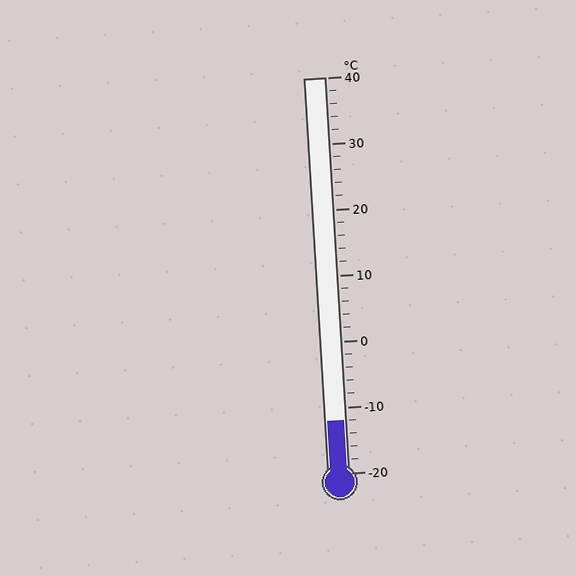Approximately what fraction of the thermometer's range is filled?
The thermometer is filled to approximately 15% of its range.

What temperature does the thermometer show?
The thermometer shows approximately -12°C.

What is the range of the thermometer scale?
The thermometer scale ranges from -20°C to 40°C.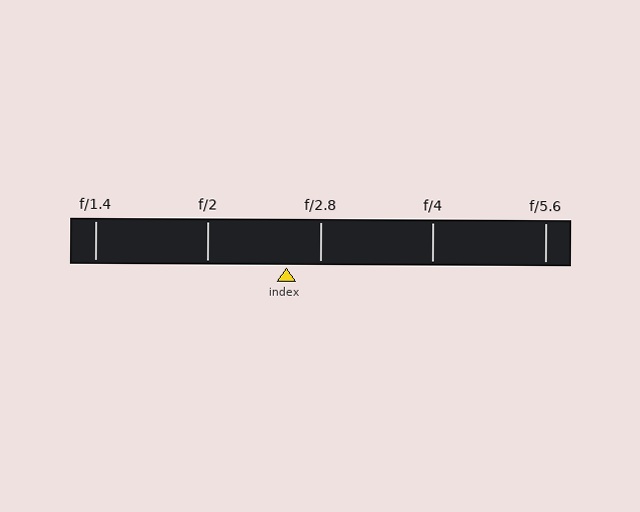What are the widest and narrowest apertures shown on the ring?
The widest aperture shown is f/1.4 and the narrowest is f/5.6.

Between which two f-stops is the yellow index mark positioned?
The index mark is between f/2 and f/2.8.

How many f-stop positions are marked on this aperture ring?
There are 5 f-stop positions marked.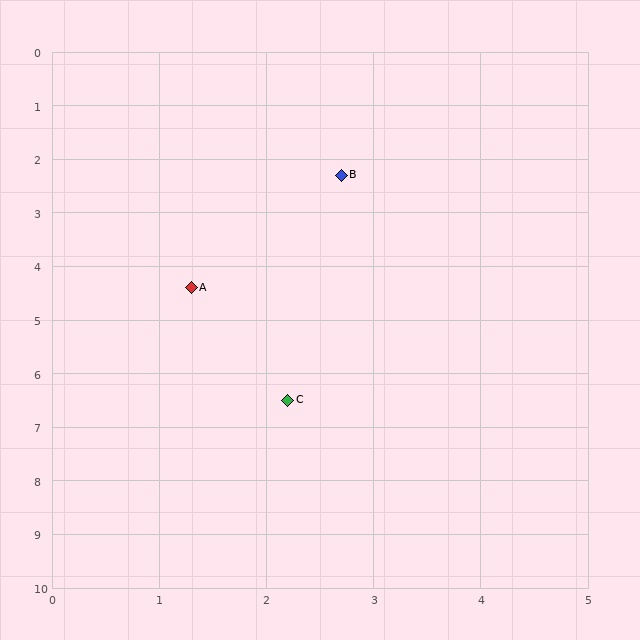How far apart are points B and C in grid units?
Points B and C are about 4.2 grid units apart.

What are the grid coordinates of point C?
Point C is at approximately (2.2, 6.5).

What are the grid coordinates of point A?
Point A is at approximately (1.3, 4.4).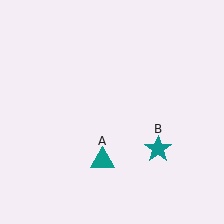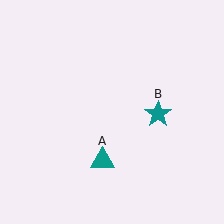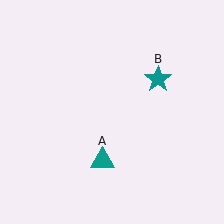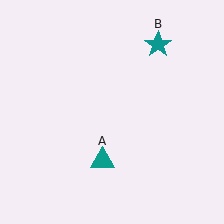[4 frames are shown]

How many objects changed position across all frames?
1 object changed position: teal star (object B).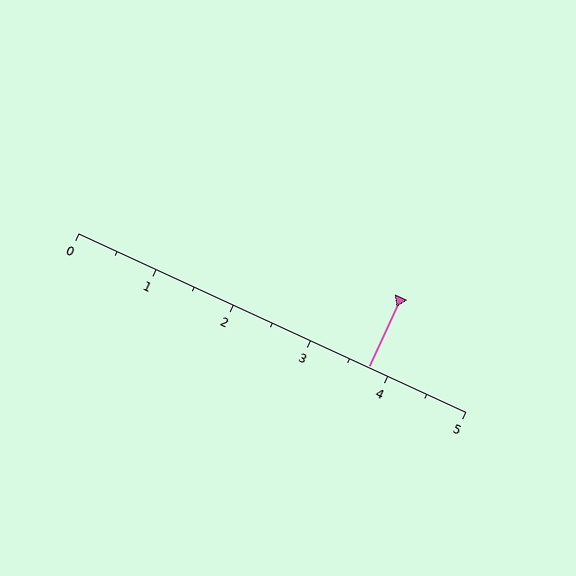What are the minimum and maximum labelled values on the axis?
The axis runs from 0 to 5.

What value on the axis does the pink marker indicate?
The marker indicates approximately 3.8.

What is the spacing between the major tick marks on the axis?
The major ticks are spaced 1 apart.